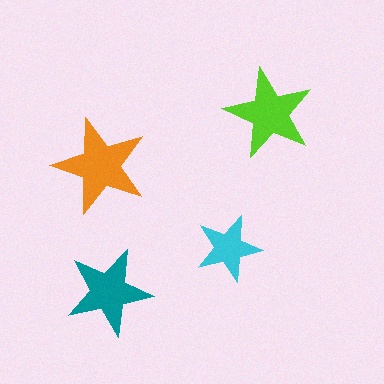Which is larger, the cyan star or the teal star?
The teal one.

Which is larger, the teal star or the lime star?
The lime one.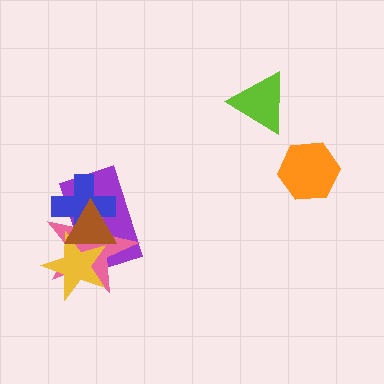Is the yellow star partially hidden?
Yes, it is partially covered by another shape.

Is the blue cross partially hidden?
Yes, it is partially covered by another shape.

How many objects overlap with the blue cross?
4 objects overlap with the blue cross.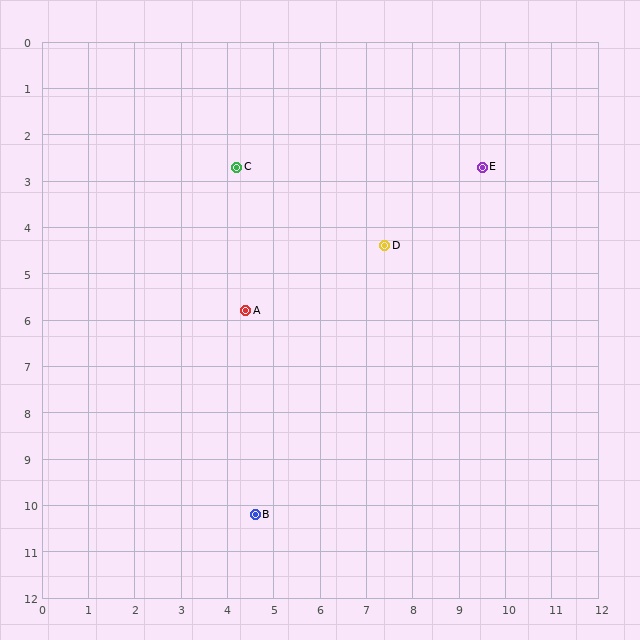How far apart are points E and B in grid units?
Points E and B are about 9.0 grid units apart.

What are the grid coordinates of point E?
Point E is at approximately (9.5, 2.7).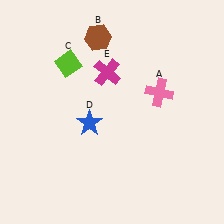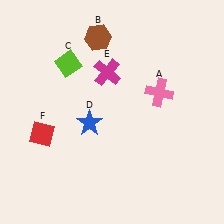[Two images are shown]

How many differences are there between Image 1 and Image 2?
There is 1 difference between the two images.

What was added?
A red diamond (F) was added in Image 2.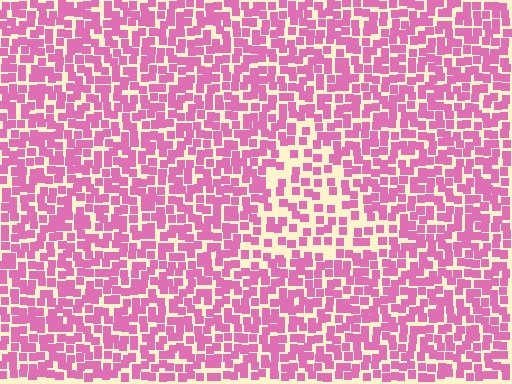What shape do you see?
I see a triangle.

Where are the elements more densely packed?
The elements are more densely packed outside the triangle boundary.